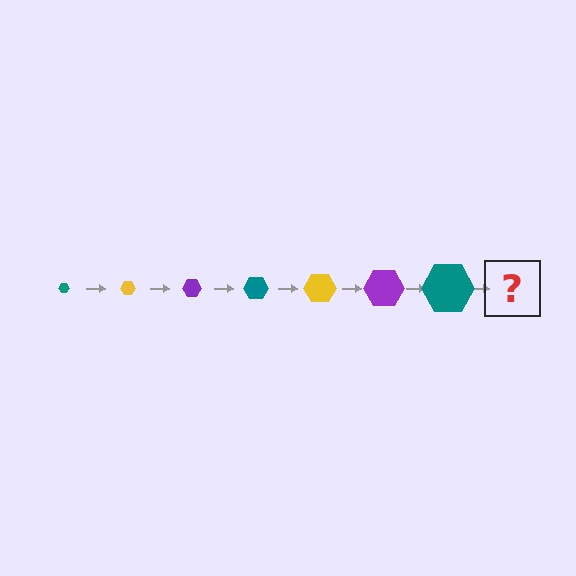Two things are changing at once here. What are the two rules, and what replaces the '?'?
The two rules are that the hexagon grows larger each step and the color cycles through teal, yellow, and purple. The '?' should be a yellow hexagon, larger than the previous one.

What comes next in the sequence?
The next element should be a yellow hexagon, larger than the previous one.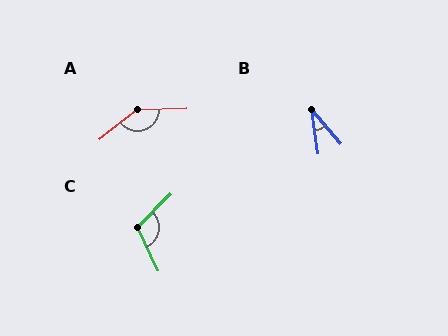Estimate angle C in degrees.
Approximately 109 degrees.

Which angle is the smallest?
B, at approximately 33 degrees.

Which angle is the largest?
A, at approximately 143 degrees.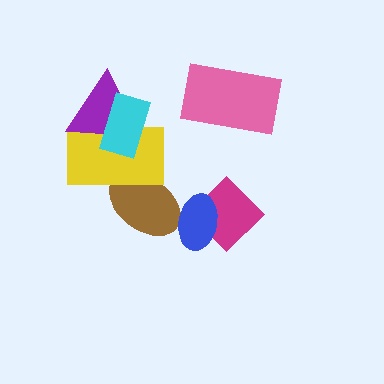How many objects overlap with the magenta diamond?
1 object overlaps with the magenta diamond.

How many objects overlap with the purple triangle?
2 objects overlap with the purple triangle.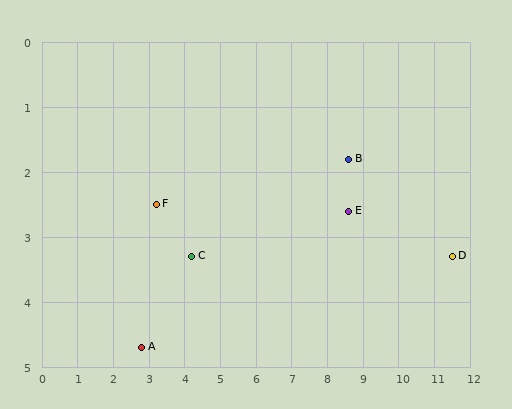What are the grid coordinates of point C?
Point C is at approximately (4.2, 3.3).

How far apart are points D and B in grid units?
Points D and B are about 3.3 grid units apart.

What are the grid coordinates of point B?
Point B is at approximately (8.6, 1.8).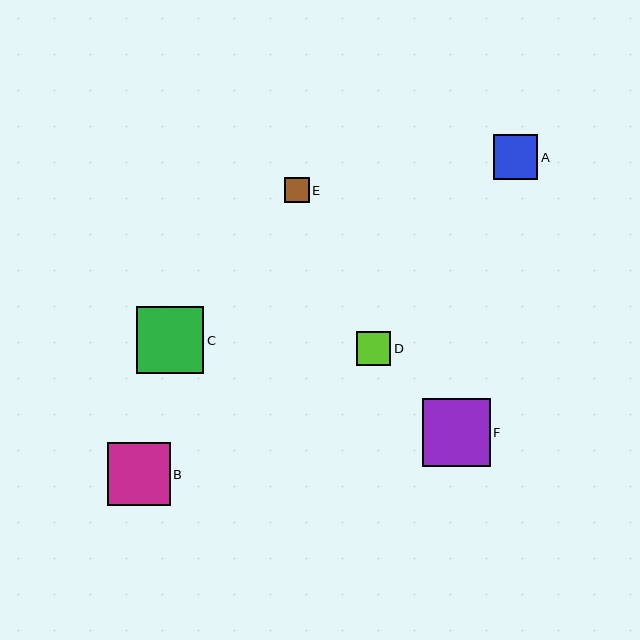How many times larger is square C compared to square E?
Square C is approximately 2.7 times the size of square E.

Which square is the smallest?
Square E is the smallest with a size of approximately 25 pixels.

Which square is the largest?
Square F is the largest with a size of approximately 68 pixels.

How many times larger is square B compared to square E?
Square B is approximately 2.5 times the size of square E.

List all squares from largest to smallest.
From largest to smallest: F, C, B, A, D, E.